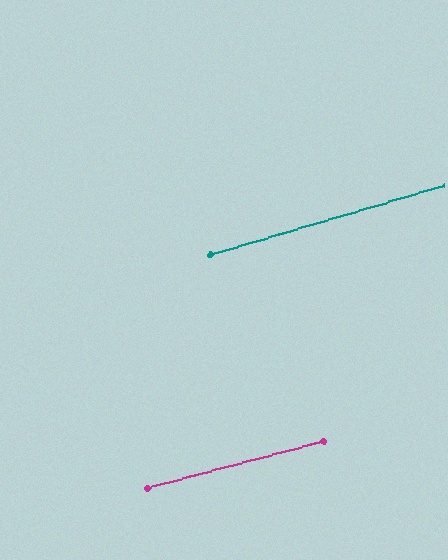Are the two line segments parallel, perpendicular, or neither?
Parallel — their directions differ by only 1.7°.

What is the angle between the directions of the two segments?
Approximately 2 degrees.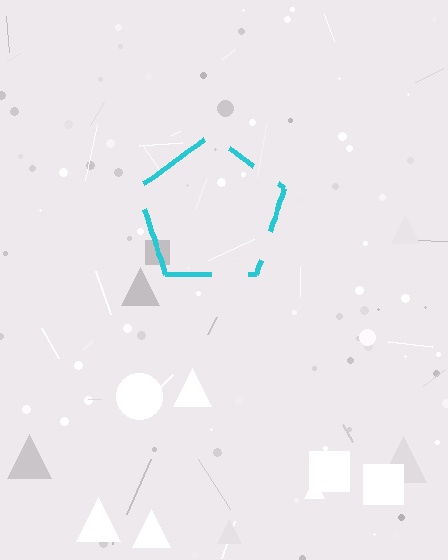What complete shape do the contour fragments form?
The contour fragments form a pentagon.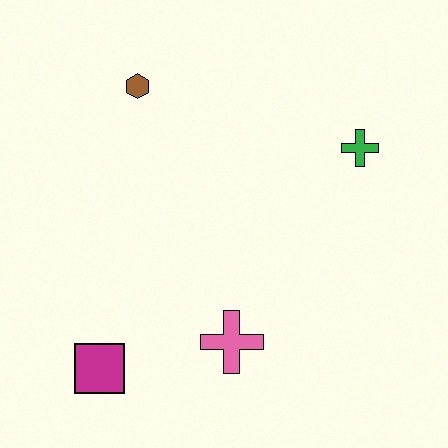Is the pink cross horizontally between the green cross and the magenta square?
Yes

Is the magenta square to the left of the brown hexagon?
Yes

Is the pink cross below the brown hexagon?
Yes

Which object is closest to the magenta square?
The pink cross is closest to the magenta square.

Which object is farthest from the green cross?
The magenta square is farthest from the green cross.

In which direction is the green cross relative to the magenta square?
The green cross is to the right of the magenta square.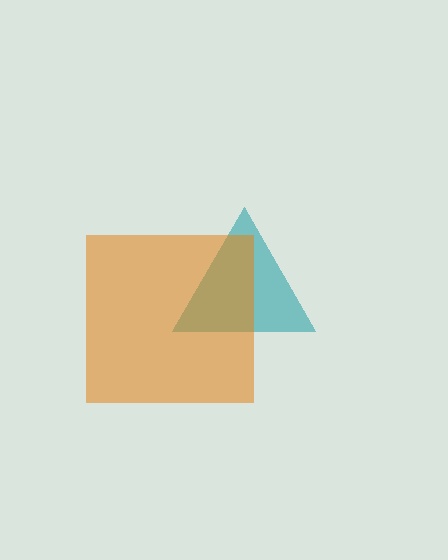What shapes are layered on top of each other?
The layered shapes are: a teal triangle, an orange square.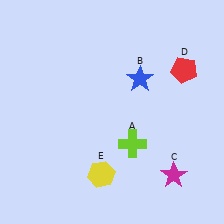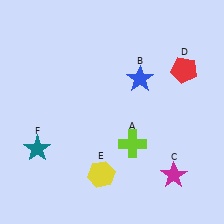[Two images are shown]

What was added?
A teal star (F) was added in Image 2.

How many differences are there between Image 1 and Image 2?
There is 1 difference between the two images.